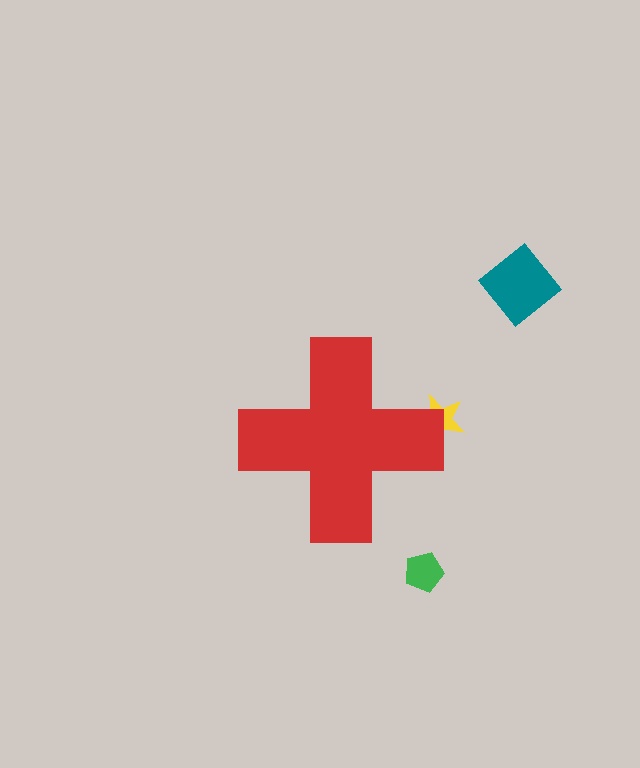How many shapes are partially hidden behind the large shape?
1 shape is partially hidden.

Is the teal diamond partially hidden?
No, the teal diamond is fully visible.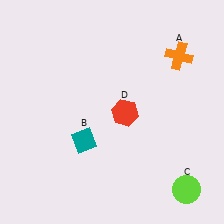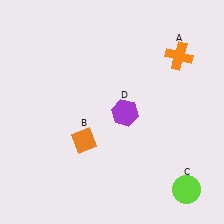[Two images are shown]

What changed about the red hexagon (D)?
In Image 1, D is red. In Image 2, it changed to purple.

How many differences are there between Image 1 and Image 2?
There are 2 differences between the two images.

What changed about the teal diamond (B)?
In Image 1, B is teal. In Image 2, it changed to orange.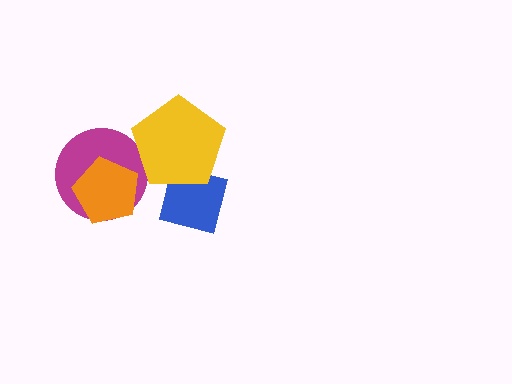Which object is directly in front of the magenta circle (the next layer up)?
The orange pentagon is directly in front of the magenta circle.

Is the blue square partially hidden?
Yes, it is partially covered by another shape.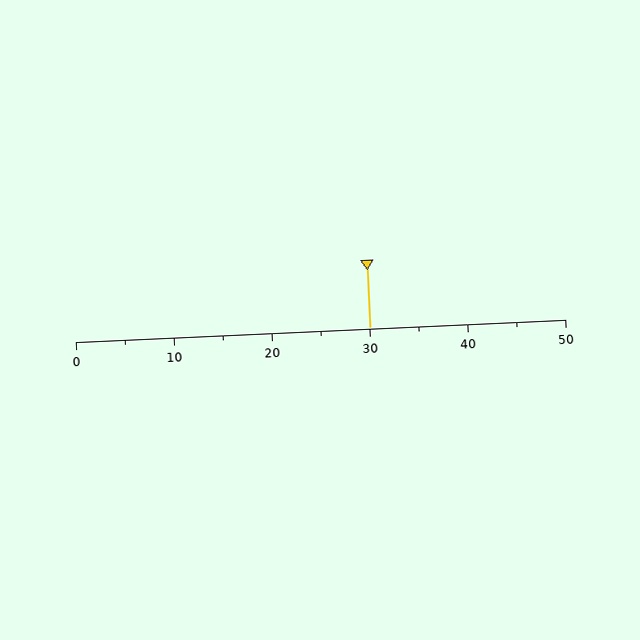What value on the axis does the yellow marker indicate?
The marker indicates approximately 30.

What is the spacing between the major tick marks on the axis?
The major ticks are spaced 10 apart.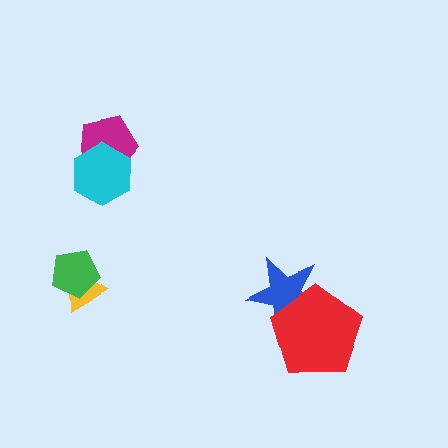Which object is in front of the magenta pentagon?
The cyan hexagon is in front of the magenta pentagon.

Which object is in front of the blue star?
The red pentagon is in front of the blue star.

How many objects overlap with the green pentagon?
1 object overlaps with the green pentagon.